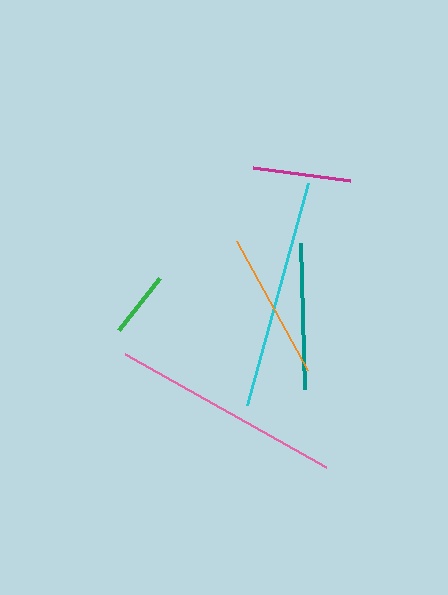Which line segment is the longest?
The cyan line is the longest at approximately 231 pixels.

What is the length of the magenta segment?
The magenta segment is approximately 99 pixels long.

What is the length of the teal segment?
The teal segment is approximately 146 pixels long.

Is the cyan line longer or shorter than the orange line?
The cyan line is longer than the orange line.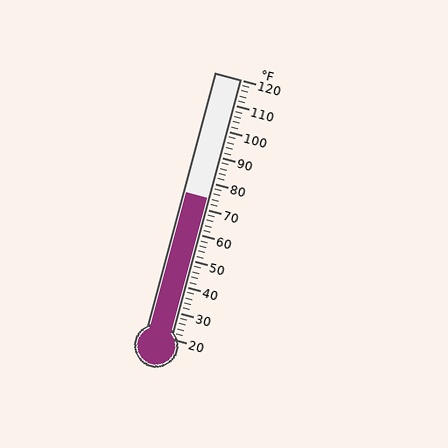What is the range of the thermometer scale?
The thermometer scale ranges from 20°F to 120°F.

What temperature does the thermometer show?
The thermometer shows approximately 74°F.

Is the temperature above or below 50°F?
The temperature is above 50°F.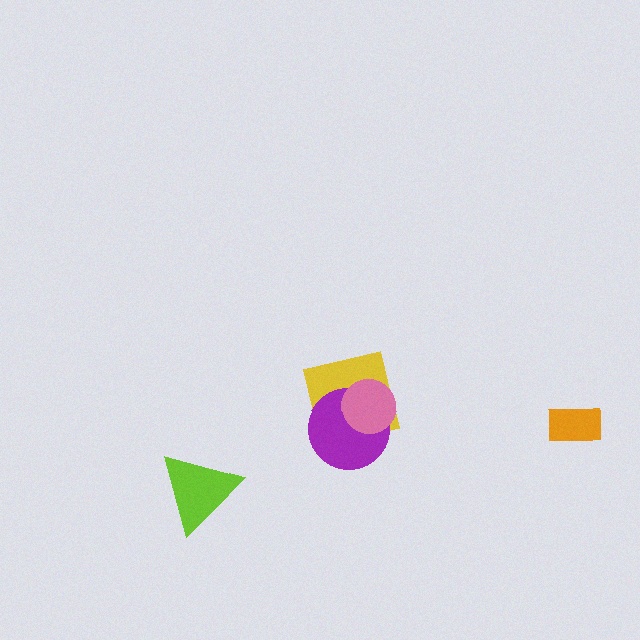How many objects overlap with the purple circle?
2 objects overlap with the purple circle.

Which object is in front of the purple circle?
The pink circle is in front of the purple circle.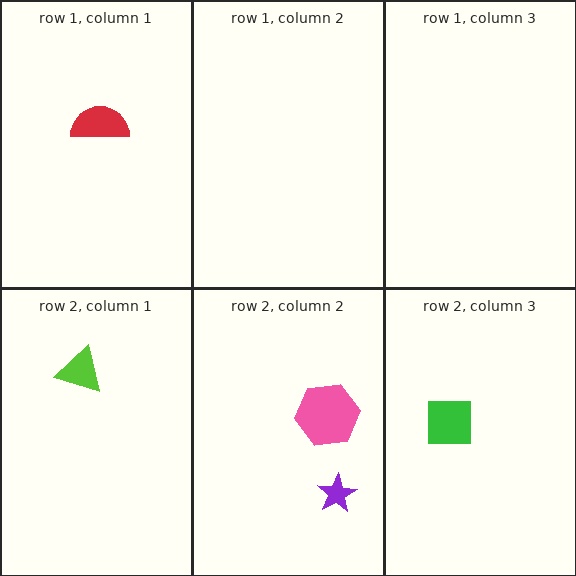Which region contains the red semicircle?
The row 1, column 1 region.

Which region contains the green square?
The row 2, column 3 region.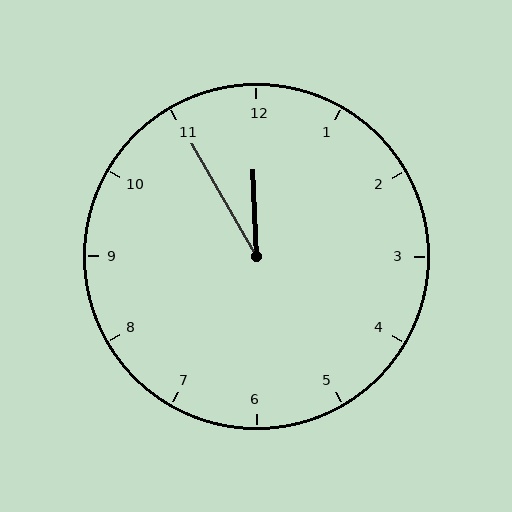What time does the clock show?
11:55.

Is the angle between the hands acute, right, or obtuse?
It is acute.